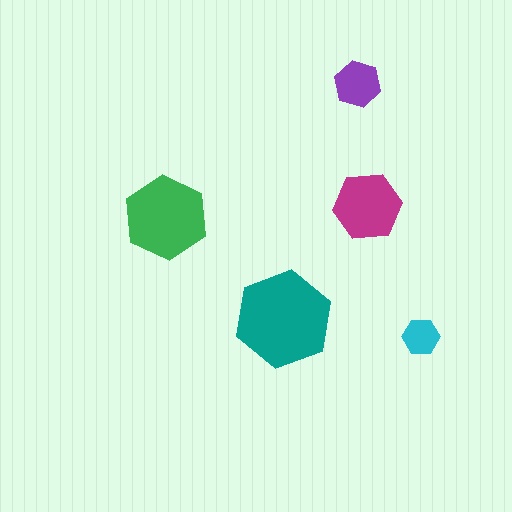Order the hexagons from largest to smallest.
the teal one, the green one, the magenta one, the purple one, the cyan one.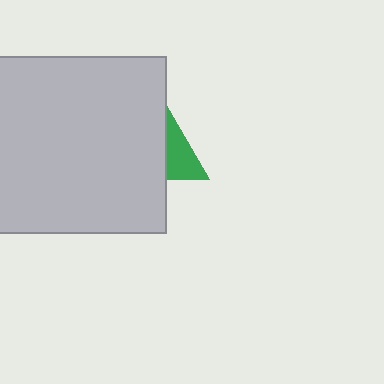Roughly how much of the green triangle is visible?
A small part of it is visible (roughly 31%).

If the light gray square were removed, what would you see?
You would see the complete green triangle.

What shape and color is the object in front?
The object in front is a light gray square.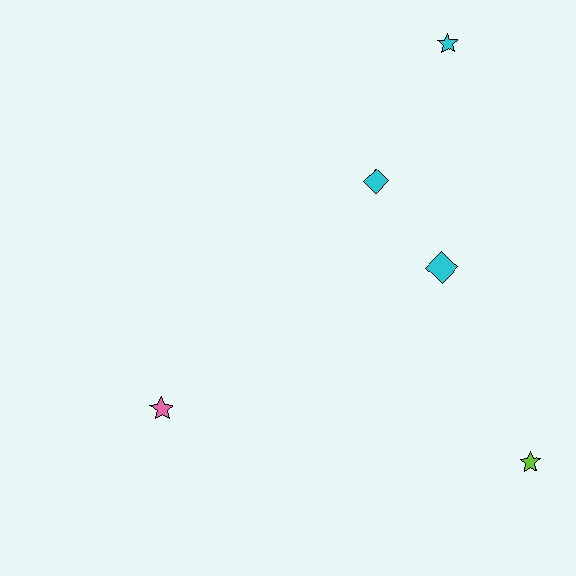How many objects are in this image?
There are 5 objects.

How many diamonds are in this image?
There are 2 diamonds.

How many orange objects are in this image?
There are no orange objects.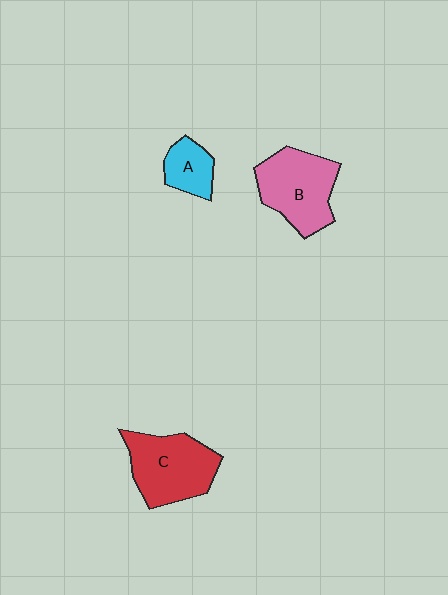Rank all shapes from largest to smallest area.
From largest to smallest: C (red), B (pink), A (cyan).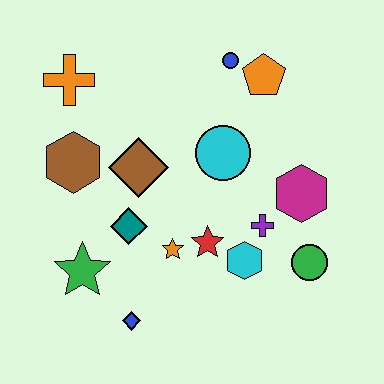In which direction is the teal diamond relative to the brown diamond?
The teal diamond is below the brown diamond.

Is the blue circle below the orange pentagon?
No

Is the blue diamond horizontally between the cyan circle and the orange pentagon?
No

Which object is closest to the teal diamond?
The orange star is closest to the teal diamond.